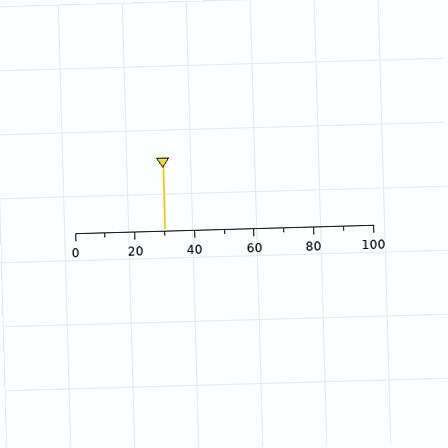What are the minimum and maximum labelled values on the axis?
The axis runs from 0 to 100.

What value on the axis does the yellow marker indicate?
The marker indicates approximately 30.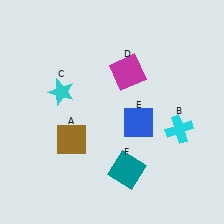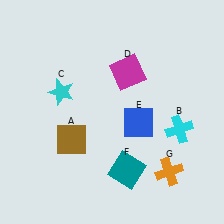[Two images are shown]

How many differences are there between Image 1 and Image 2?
There is 1 difference between the two images.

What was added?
An orange cross (G) was added in Image 2.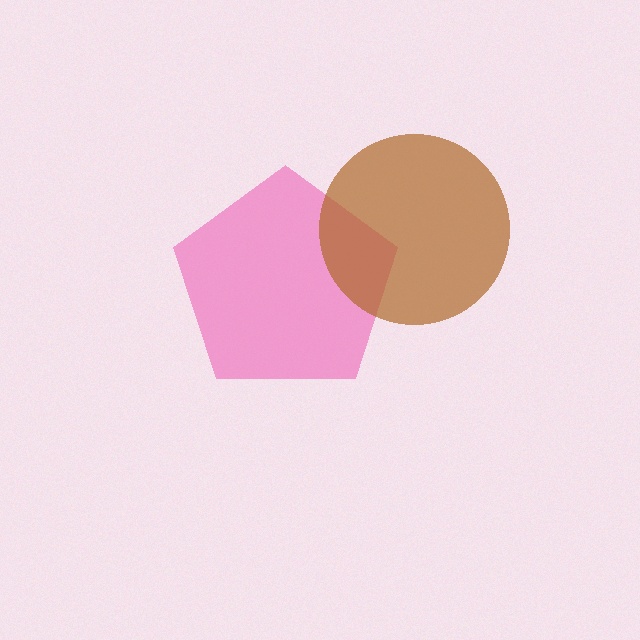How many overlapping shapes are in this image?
There are 2 overlapping shapes in the image.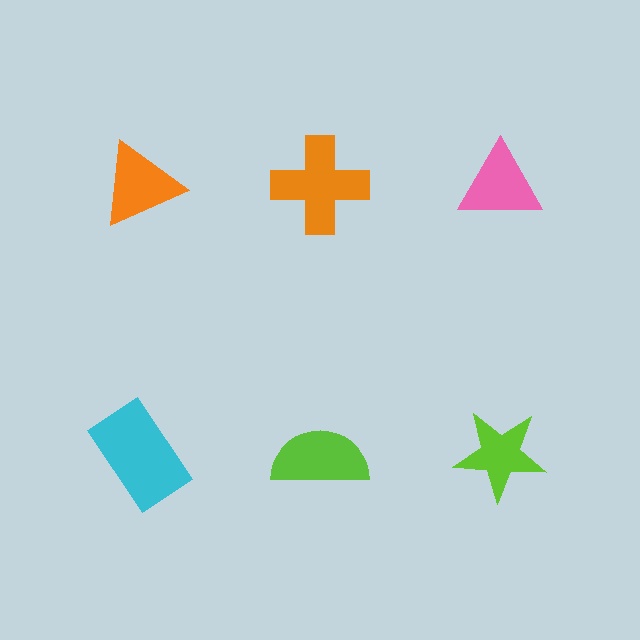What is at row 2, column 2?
A lime semicircle.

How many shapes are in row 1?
3 shapes.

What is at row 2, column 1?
A cyan rectangle.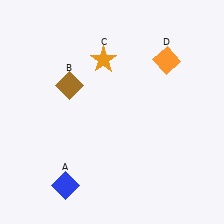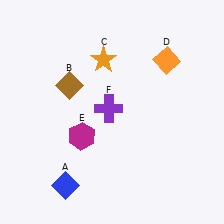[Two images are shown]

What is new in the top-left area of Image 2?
A purple cross (F) was added in the top-left area of Image 2.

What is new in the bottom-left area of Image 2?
A magenta hexagon (E) was added in the bottom-left area of Image 2.